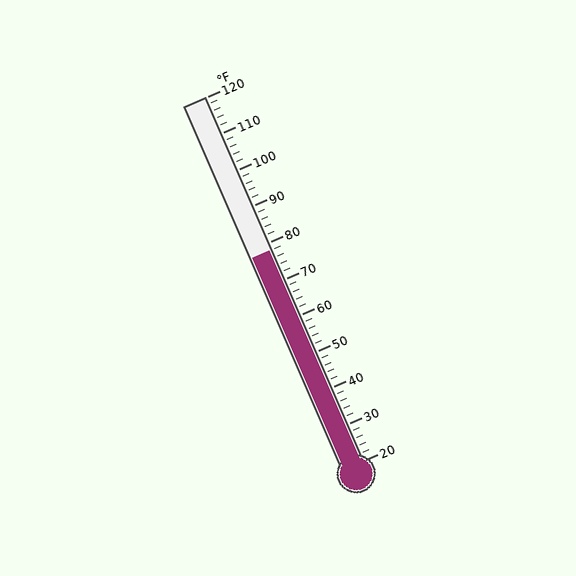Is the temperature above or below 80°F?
The temperature is below 80°F.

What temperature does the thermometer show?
The thermometer shows approximately 78°F.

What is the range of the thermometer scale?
The thermometer scale ranges from 20°F to 120°F.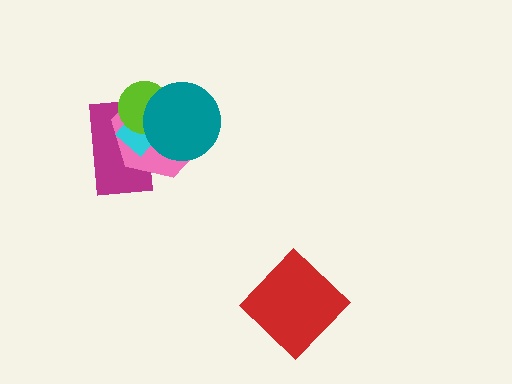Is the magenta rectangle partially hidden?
Yes, it is partially covered by another shape.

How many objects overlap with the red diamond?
0 objects overlap with the red diamond.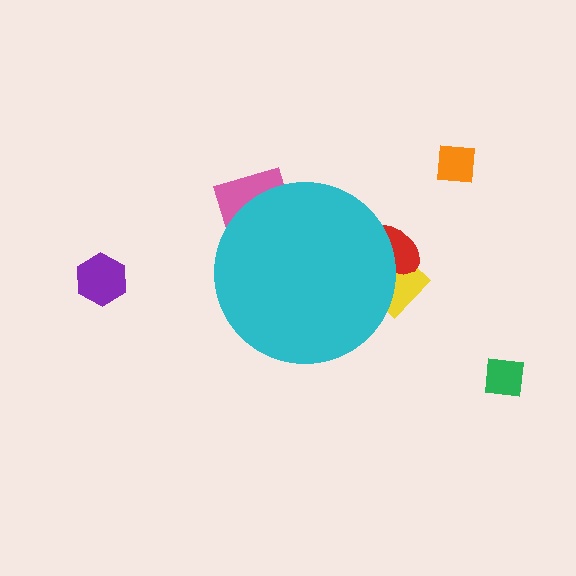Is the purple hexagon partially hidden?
No, the purple hexagon is fully visible.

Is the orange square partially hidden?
No, the orange square is fully visible.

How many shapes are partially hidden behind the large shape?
3 shapes are partially hidden.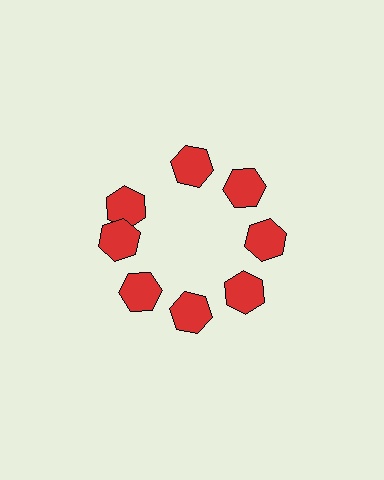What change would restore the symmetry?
The symmetry would be restored by rotating it back into even spacing with its neighbors so that all 8 hexagons sit at equal angles and equal distance from the center.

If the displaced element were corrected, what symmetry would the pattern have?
It would have 8-fold rotational symmetry — the pattern would map onto itself every 45 degrees.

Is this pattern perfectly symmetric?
No. The 8 red hexagons are arranged in a ring, but one element near the 10 o'clock position is rotated out of alignment along the ring, breaking the 8-fold rotational symmetry.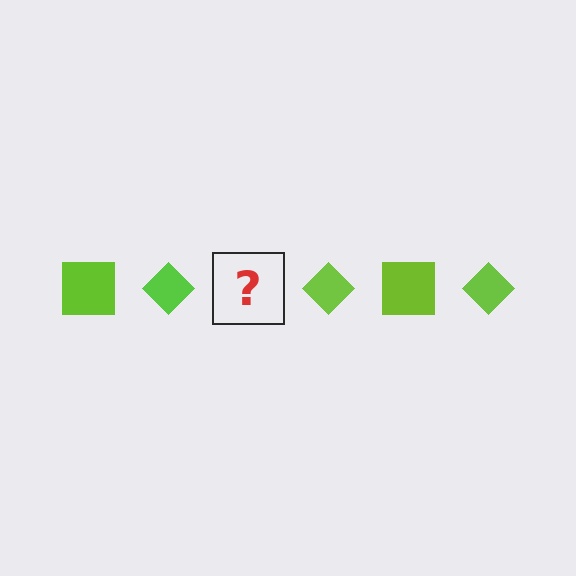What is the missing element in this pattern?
The missing element is a lime square.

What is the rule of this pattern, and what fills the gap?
The rule is that the pattern cycles through square, diamond shapes in lime. The gap should be filled with a lime square.